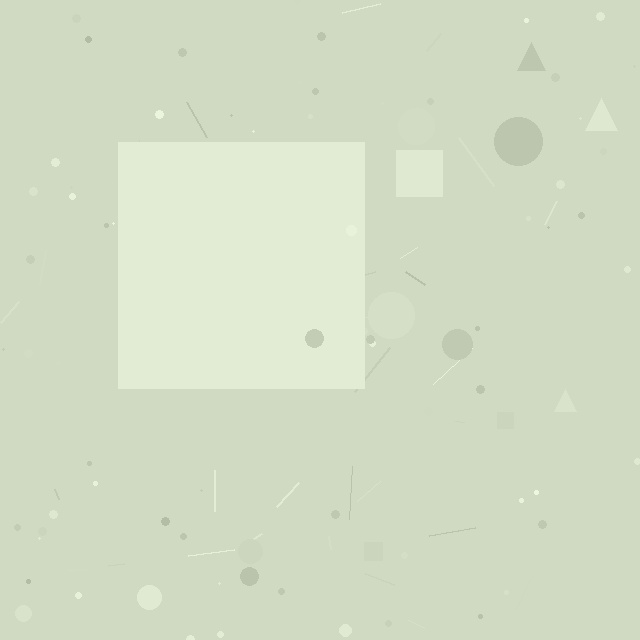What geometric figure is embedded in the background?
A square is embedded in the background.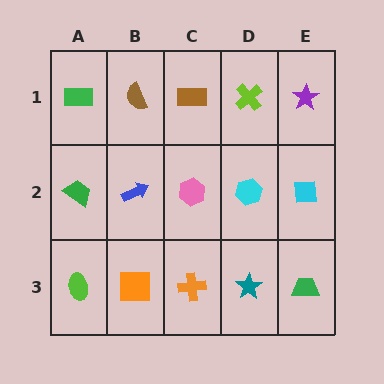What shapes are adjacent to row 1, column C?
A pink hexagon (row 2, column C), a brown semicircle (row 1, column B), a lime cross (row 1, column D).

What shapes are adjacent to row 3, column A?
A green trapezoid (row 2, column A), an orange square (row 3, column B).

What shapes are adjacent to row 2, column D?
A lime cross (row 1, column D), a teal star (row 3, column D), a pink hexagon (row 2, column C), a cyan square (row 2, column E).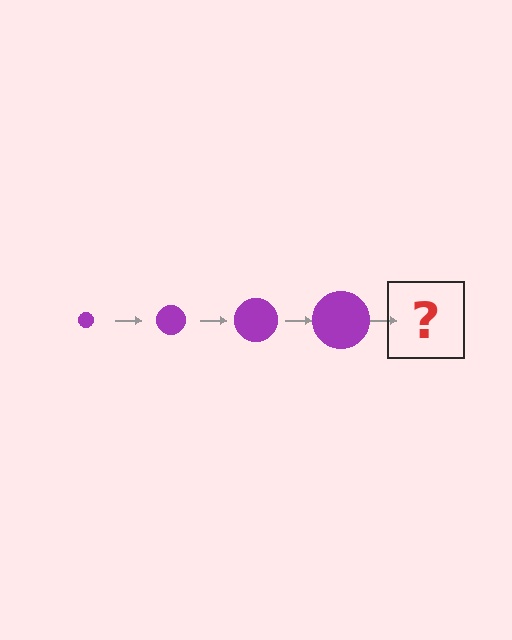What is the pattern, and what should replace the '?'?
The pattern is that the circle gets progressively larger each step. The '?' should be a purple circle, larger than the previous one.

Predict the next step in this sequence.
The next step is a purple circle, larger than the previous one.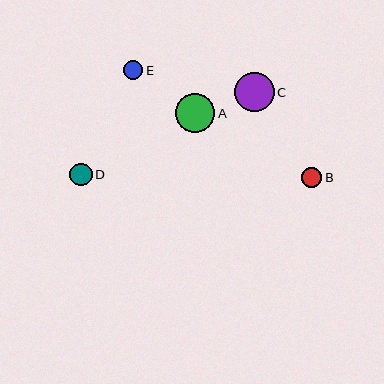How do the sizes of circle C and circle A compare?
Circle C and circle A are approximately the same size.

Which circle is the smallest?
Circle E is the smallest with a size of approximately 19 pixels.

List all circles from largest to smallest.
From largest to smallest: C, A, D, B, E.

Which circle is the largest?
Circle C is the largest with a size of approximately 39 pixels.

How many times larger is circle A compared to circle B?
Circle A is approximately 1.9 times the size of circle B.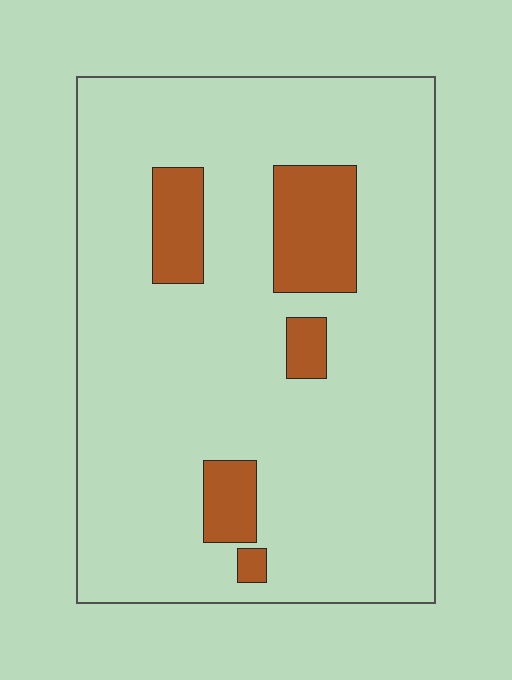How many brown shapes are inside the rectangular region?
5.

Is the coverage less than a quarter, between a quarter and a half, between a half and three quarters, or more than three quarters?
Less than a quarter.